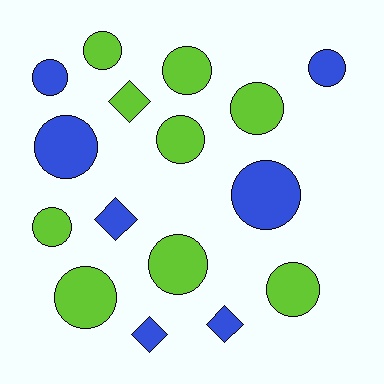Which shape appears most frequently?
Circle, with 12 objects.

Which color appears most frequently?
Lime, with 9 objects.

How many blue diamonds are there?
There are 3 blue diamonds.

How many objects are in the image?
There are 16 objects.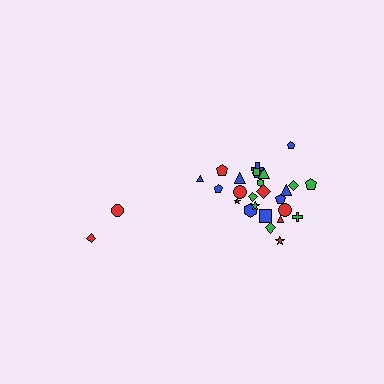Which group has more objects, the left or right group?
The right group.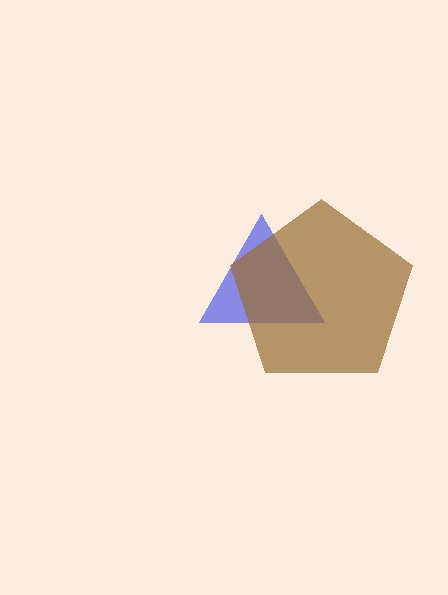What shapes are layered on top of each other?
The layered shapes are: a blue triangle, a brown pentagon.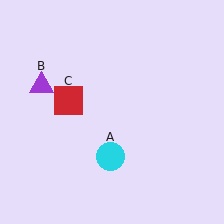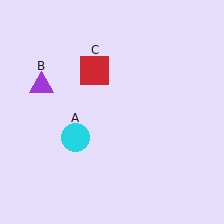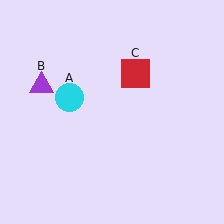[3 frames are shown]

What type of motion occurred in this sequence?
The cyan circle (object A), red square (object C) rotated clockwise around the center of the scene.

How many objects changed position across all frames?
2 objects changed position: cyan circle (object A), red square (object C).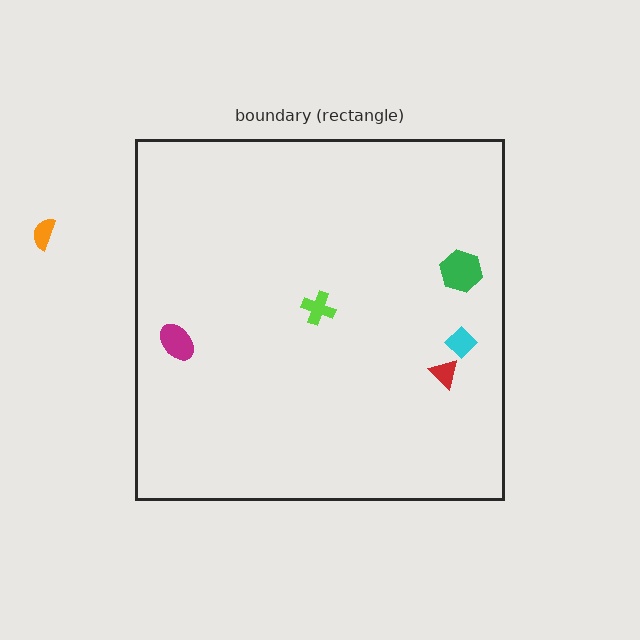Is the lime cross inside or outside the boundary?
Inside.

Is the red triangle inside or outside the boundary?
Inside.